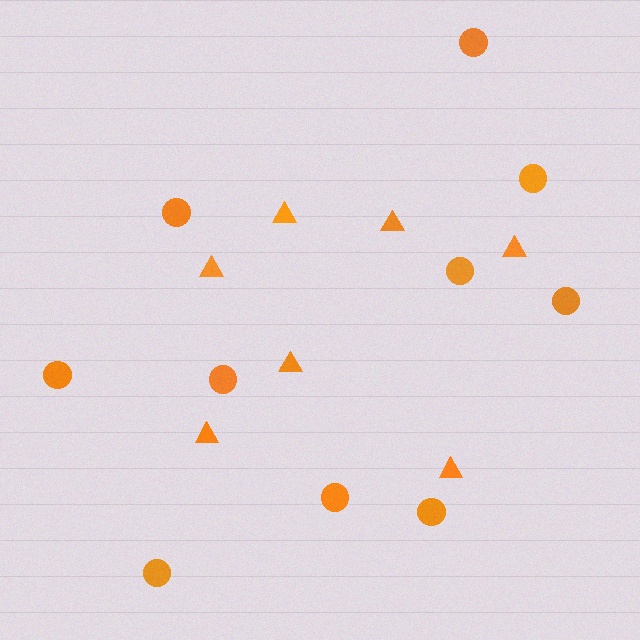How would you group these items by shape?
There are 2 groups: one group of triangles (7) and one group of circles (10).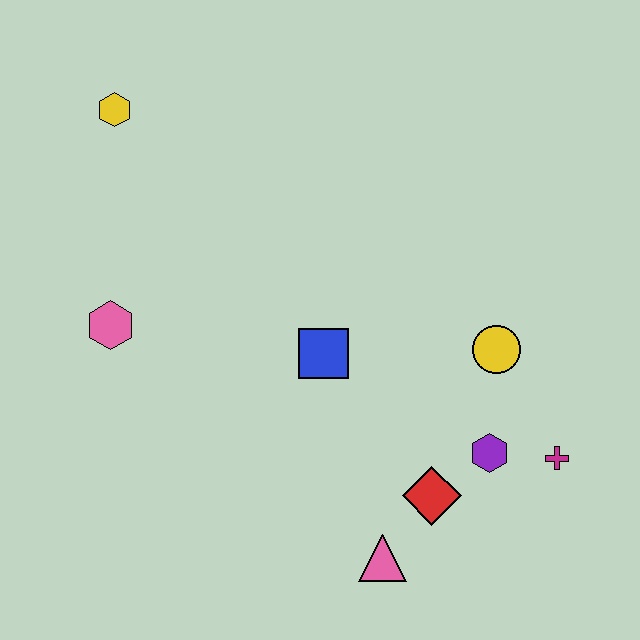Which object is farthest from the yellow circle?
The yellow hexagon is farthest from the yellow circle.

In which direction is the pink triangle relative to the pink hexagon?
The pink triangle is to the right of the pink hexagon.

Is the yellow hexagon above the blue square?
Yes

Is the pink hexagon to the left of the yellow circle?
Yes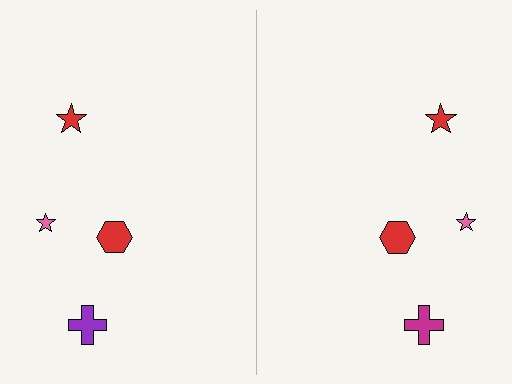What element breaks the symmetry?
The magenta cross on the right side breaks the symmetry — its mirror counterpart is purple.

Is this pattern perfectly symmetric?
No, the pattern is not perfectly symmetric. The magenta cross on the right side breaks the symmetry — its mirror counterpart is purple.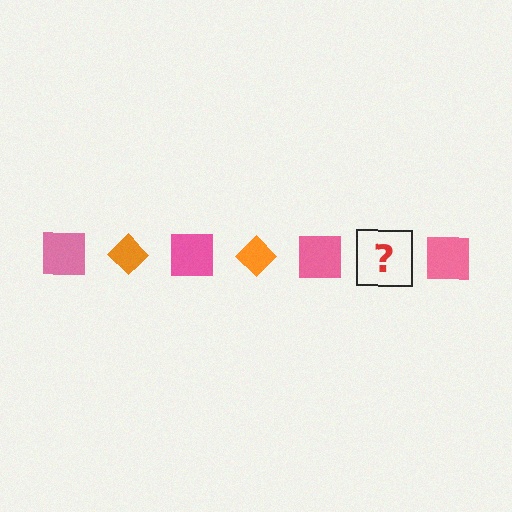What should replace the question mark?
The question mark should be replaced with an orange diamond.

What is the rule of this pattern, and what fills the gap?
The rule is that the pattern alternates between pink square and orange diamond. The gap should be filled with an orange diamond.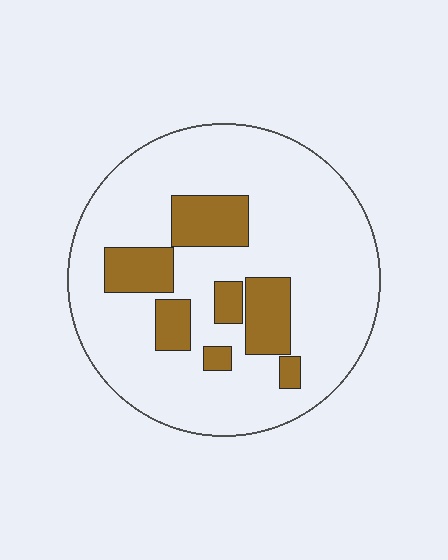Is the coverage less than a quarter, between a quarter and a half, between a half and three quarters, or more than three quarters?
Less than a quarter.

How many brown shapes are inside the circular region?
7.